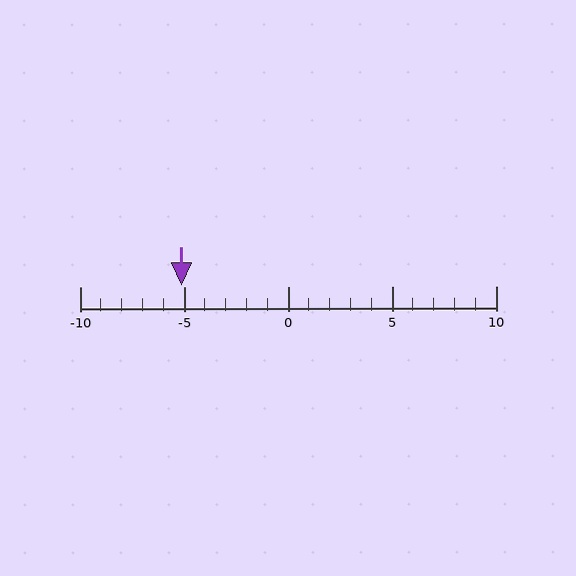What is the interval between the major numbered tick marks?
The major tick marks are spaced 5 units apart.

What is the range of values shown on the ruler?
The ruler shows values from -10 to 10.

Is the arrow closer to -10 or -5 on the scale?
The arrow is closer to -5.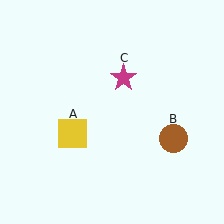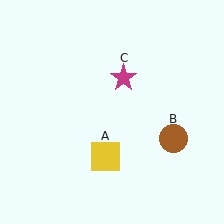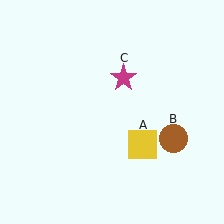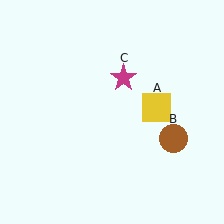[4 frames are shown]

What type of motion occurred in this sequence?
The yellow square (object A) rotated counterclockwise around the center of the scene.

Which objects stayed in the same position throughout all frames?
Brown circle (object B) and magenta star (object C) remained stationary.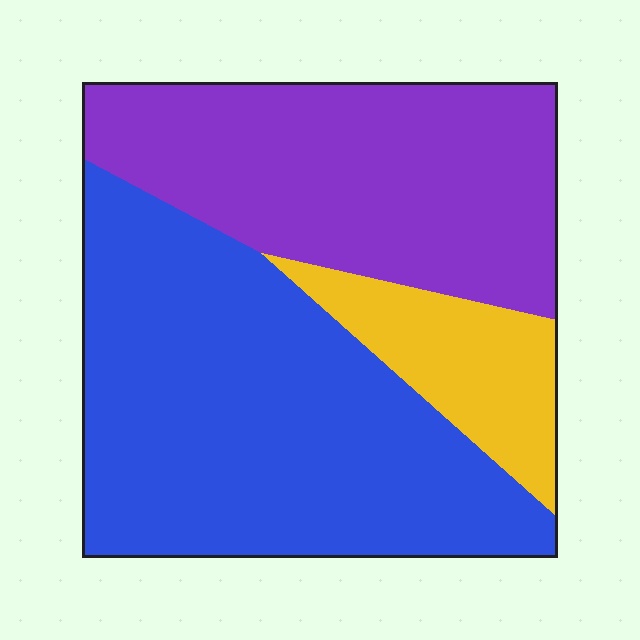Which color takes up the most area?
Blue, at roughly 50%.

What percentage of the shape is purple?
Purple takes up about three eighths (3/8) of the shape.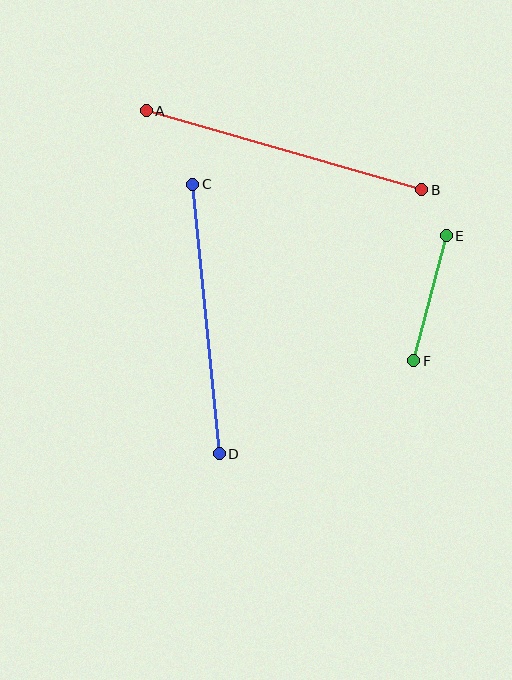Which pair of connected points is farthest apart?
Points A and B are farthest apart.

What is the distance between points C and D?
The distance is approximately 270 pixels.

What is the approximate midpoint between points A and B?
The midpoint is at approximately (284, 150) pixels.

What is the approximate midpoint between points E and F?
The midpoint is at approximately (430, 298) pixels.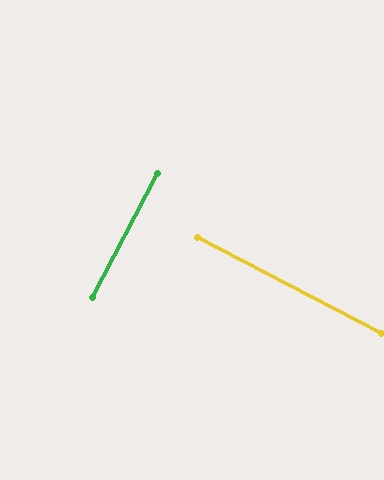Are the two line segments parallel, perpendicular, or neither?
Perpendicular — they meet at approximately 90°.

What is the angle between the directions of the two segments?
Approximately 90 degrees.